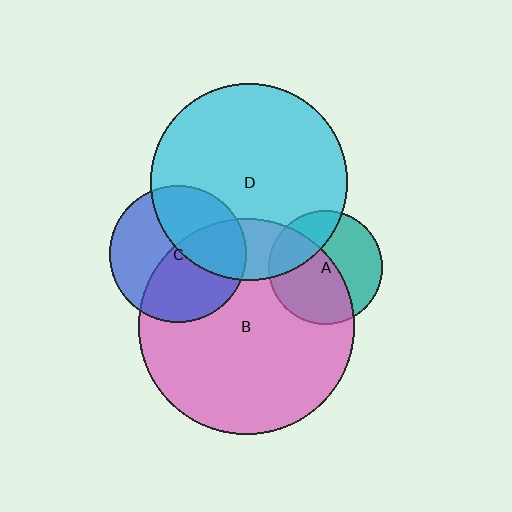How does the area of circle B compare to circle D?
Approximately 1.2 times.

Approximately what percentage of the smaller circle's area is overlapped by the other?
Approximately 40%.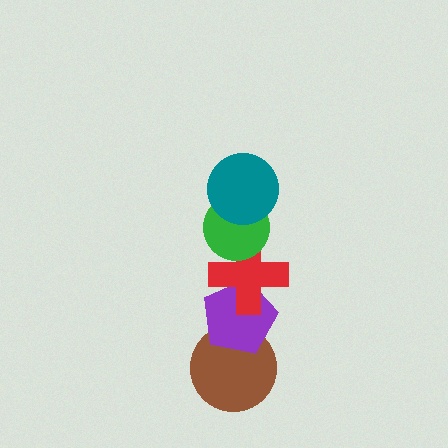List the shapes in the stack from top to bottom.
From top to bottom: the teal circle, the green circle, the red cross, the purple pentagon, the brown circle.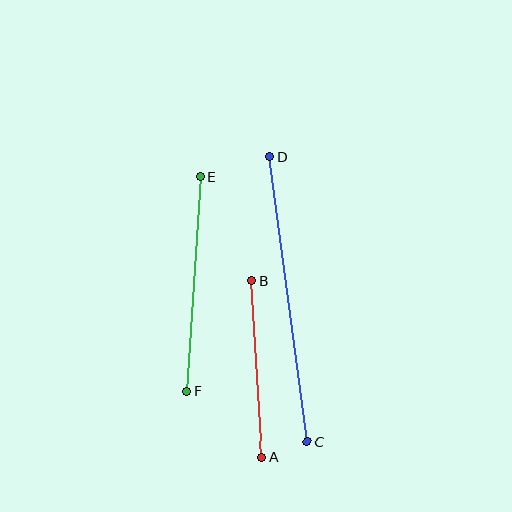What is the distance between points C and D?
The distance is approximately 288 pixels.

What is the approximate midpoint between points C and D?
The midpoint is at approximately (289, 299) pixels.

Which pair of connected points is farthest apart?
Points C and D are farthest apart.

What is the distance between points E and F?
The distance is approximately 215 pixels.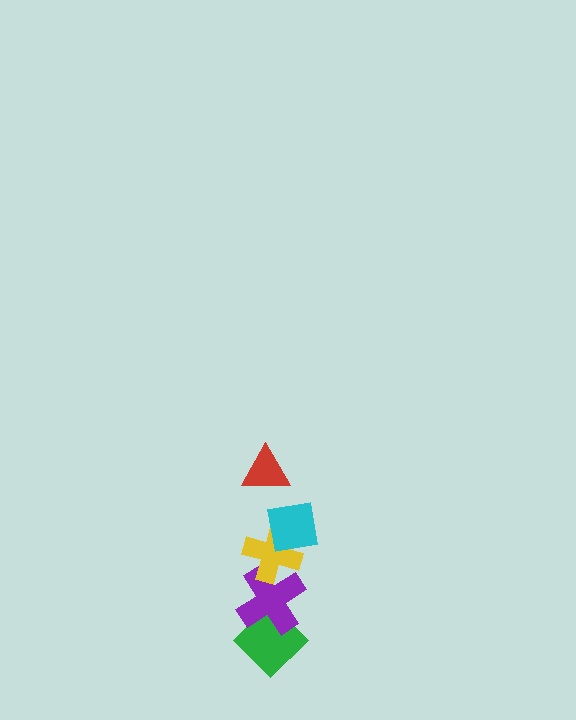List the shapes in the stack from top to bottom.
From top to bottom: the red triangle, the cyan square, the yellow cross, the purple cross, the green diamond.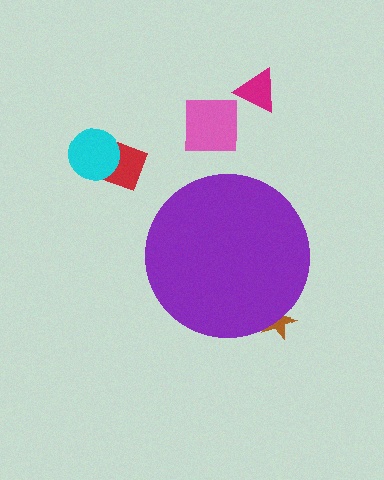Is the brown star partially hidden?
Yes, the brown star is partially hidden behind the purple circle.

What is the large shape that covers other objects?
A purple circle.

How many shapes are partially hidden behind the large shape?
1 shape is partially hidden.